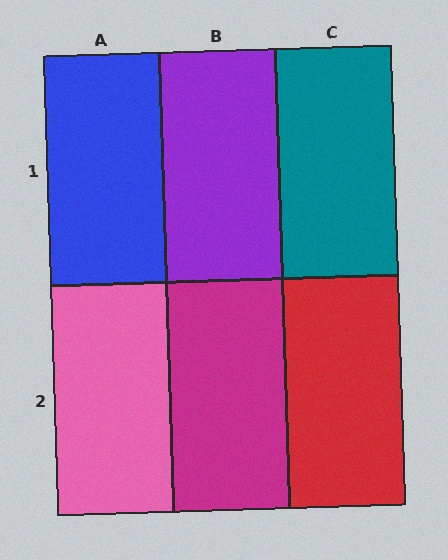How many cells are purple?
1 cell is purple.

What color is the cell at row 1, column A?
Blue.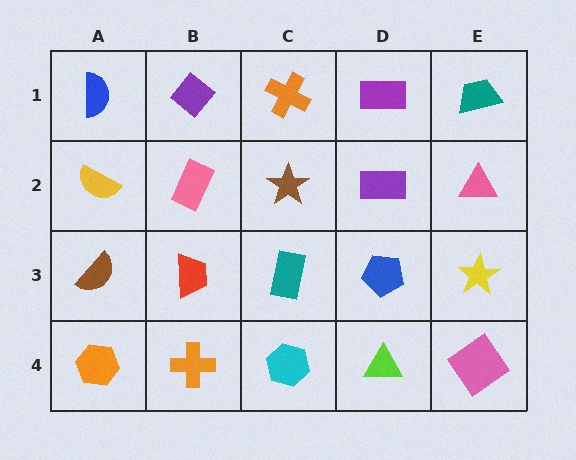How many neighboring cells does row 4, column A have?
2.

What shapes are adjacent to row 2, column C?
An orange cross (row 1, column C), a teal rectangle (row 3, column C), a pink rectangle (row 2, column B), a purple rectangle (row 2, column D).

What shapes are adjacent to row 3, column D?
A purple rectangle (row 2, column D), a lime triangle (row 4, column D), a teal rectangle (row 3, column C), a yellow star (row 3, column E).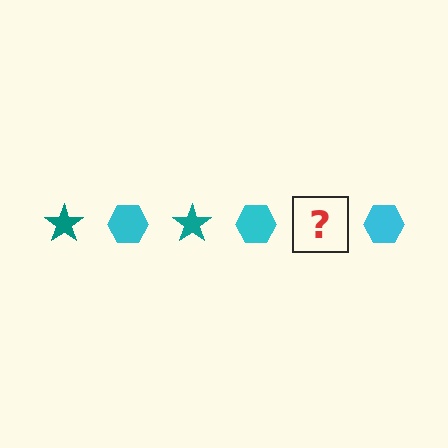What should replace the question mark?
The question mark should be replaced with a teal star.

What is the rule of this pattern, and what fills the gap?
The rule is that the pattern alternates between teal star and cyan hexagon. The gap should be filled with a teal star.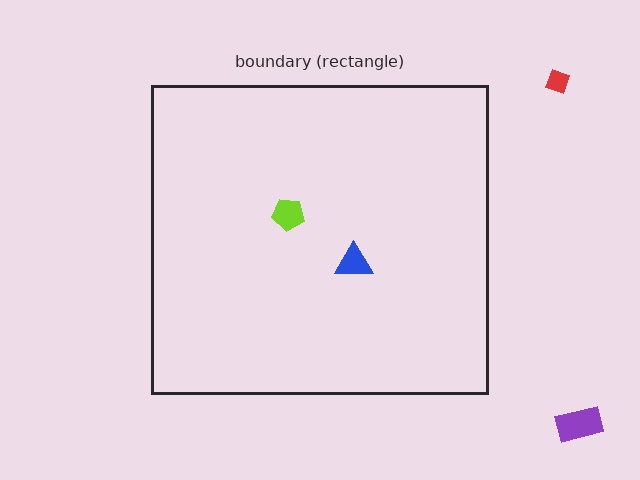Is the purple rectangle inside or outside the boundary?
Outside.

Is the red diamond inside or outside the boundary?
Outside.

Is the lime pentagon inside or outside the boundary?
Inside.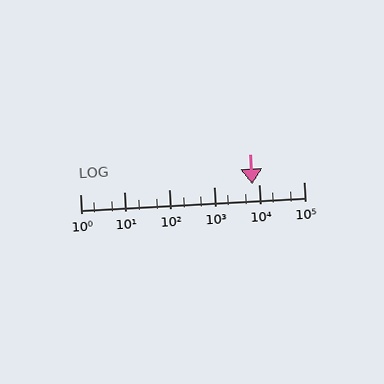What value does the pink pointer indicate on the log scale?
The pointer indicates approximately 7200.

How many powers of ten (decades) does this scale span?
The scale spans 5 decades, from 1 to 100000.